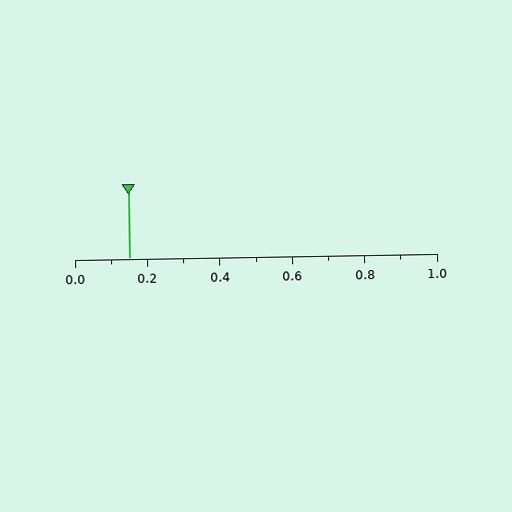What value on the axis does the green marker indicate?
The marker indicates approximately 0.15.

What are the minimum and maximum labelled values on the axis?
The axis runs from 0.0 to 1.0.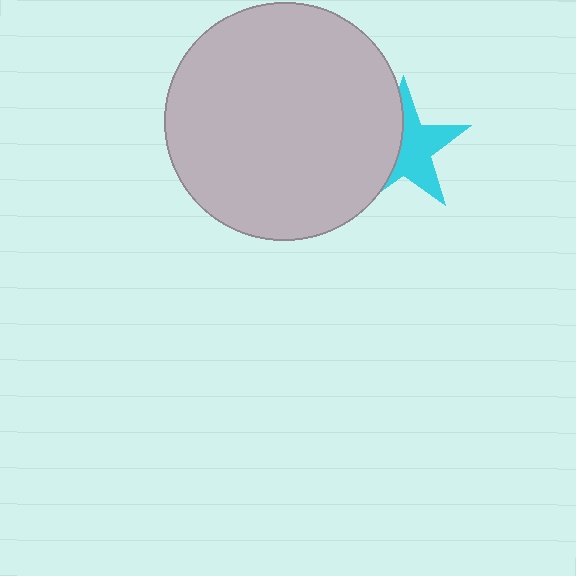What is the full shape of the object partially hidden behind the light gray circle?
The partially hidden object is a cyan star.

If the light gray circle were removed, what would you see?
You would see the complete cyan star.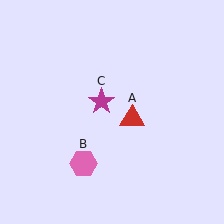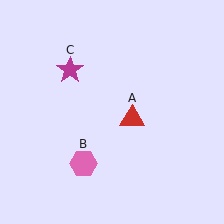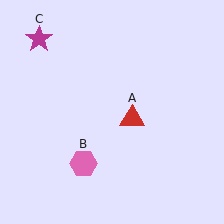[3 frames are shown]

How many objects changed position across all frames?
1 object changed position: magenta star (object C).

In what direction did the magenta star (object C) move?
The magenta star (object C) moved up and to the left.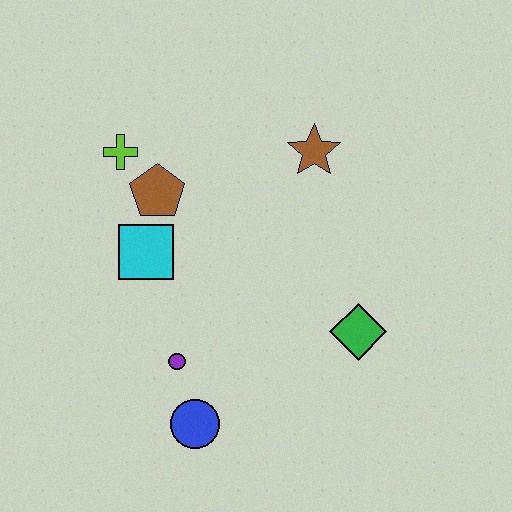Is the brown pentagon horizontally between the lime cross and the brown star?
Yes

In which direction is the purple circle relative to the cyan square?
The purple circle is below the cyan square.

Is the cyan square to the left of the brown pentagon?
Yes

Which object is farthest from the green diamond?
The lime cross is farthest from the green diamond.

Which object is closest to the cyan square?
The brown pentagon is closest to the cyan square.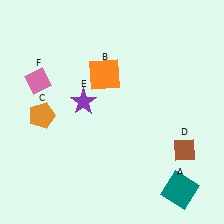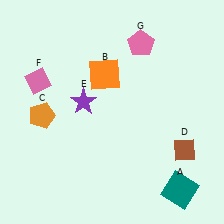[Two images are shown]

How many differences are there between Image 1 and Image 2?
There is 1 difference between the two images.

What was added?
A pink pentagon (G) was added in Image 2.